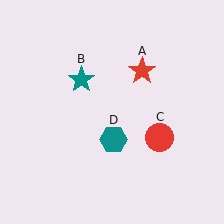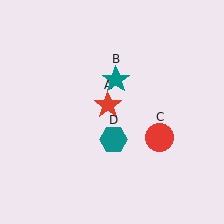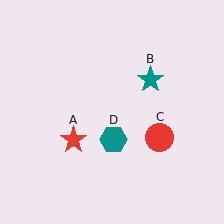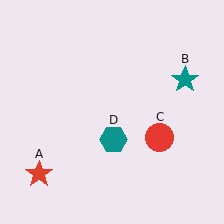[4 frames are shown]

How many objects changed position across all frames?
2 objects changed position: red star (object A), teal star (object B).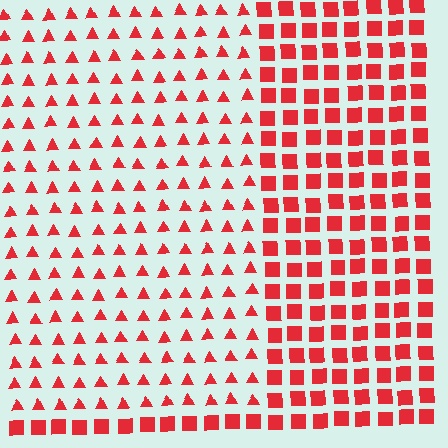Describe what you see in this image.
The image is filled with small red elements arranged in a uniform grid. A rectangle-shaped region contains triangles, while the surrounding area contains squares. The boundary is defined purely by the change in element shape.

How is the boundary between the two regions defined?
The boundary is defined by a change in element shape: triangles inside vs. squares outside. All elements share the same color and spacing.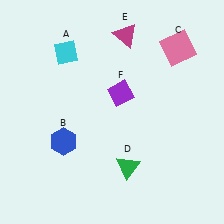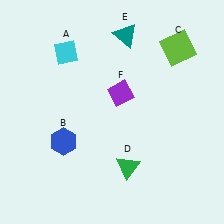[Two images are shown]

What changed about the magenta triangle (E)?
In Image 1, E is magenta. In Image 2, it changed to teal.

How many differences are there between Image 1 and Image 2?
There are 2 differences between the two images.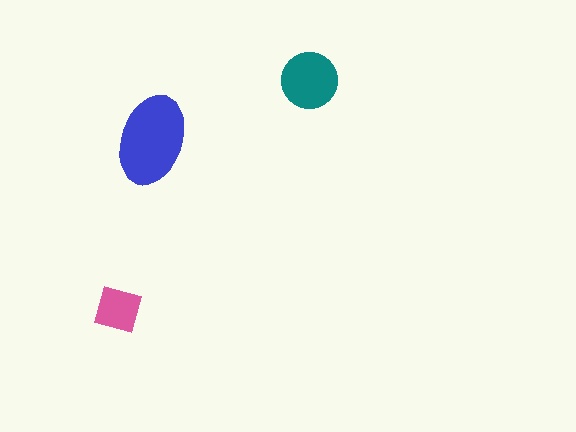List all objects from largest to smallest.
The blue ellipse, the teal circle, the pink diamond.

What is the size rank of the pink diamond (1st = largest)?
3rd.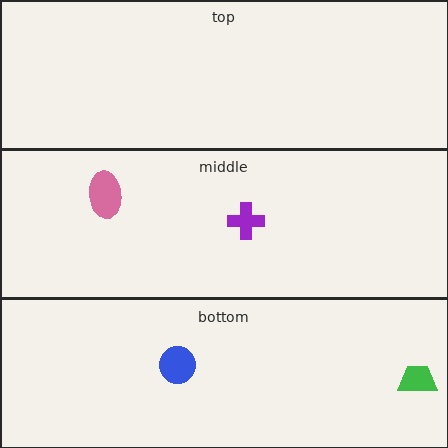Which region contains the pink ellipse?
The middle region.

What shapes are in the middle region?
The pink ellipse, the purple cross.